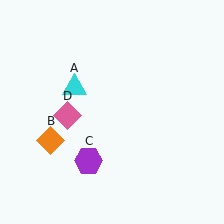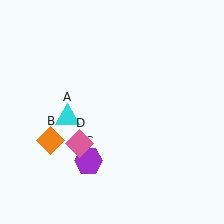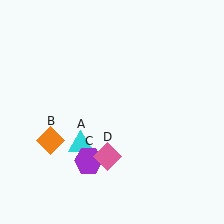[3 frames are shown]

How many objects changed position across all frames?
2 objects changed position: cyan triangle (object A), pink diamond (object D).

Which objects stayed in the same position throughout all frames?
Orange diamond (object B) and purple hexagon (object C) remained stationary.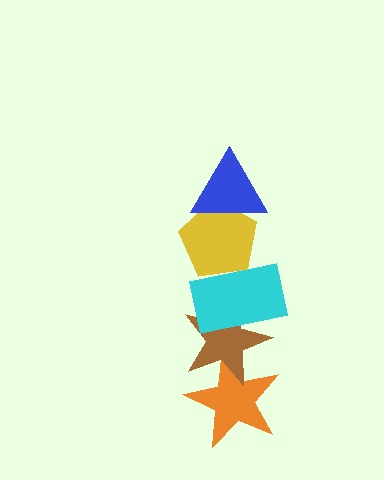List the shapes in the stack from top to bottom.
From top to bottom: the blue triangle, the yellow pentagon, the cyan rectangle, the brown star, the orange star.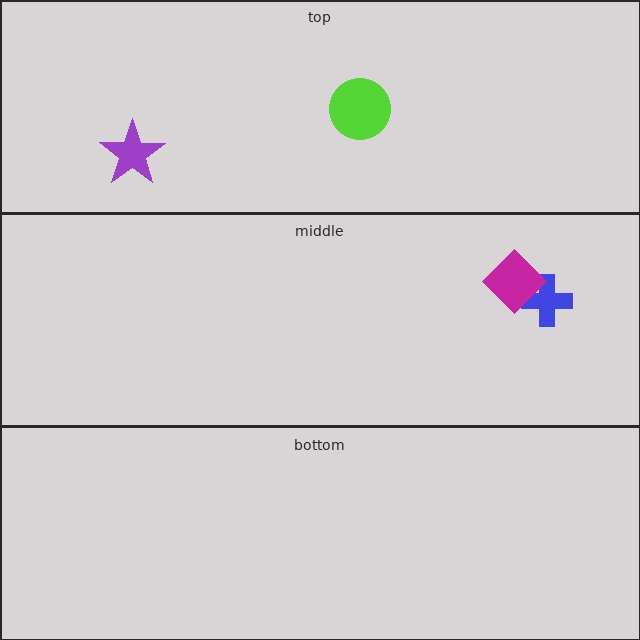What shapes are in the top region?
The lime circle, the purple star.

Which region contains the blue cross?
The middle region.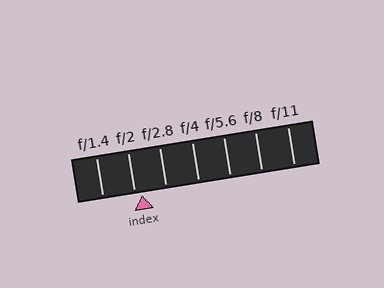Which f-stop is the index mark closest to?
The index mark is closest to f/2.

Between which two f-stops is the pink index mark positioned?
The index mark is between f/2 and f/2.8.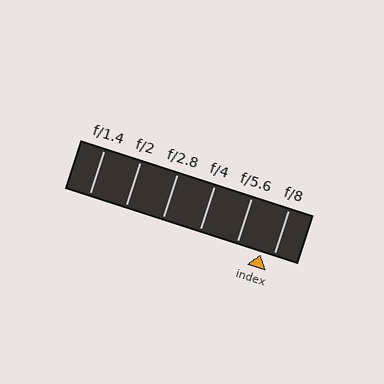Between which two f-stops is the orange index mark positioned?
The index mark is between f/5.6 and f/8.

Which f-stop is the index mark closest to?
The index mark is closest to f/8.